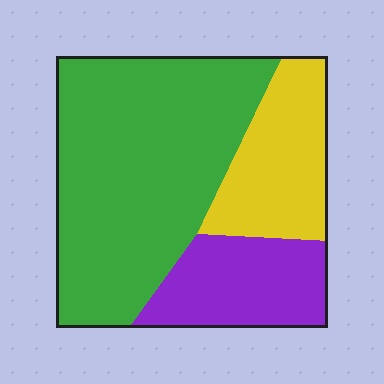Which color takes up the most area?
Green, at roughly 60%.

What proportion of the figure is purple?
Purple covers around 20% of the figure.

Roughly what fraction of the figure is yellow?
Yellow covers roughly 20% of the figure.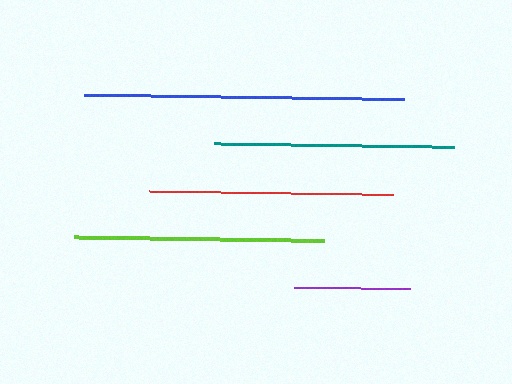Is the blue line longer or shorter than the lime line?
The blue line is longer than the lime line.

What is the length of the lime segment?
The lime segment is approximately 249 pixels long.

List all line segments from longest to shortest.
From longest to shortest: blue, lime, red, teal, purple.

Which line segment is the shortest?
The purple line is the shortest at approximately 117 pixels.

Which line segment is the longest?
The blue line is the longest at approximately 320 pixels.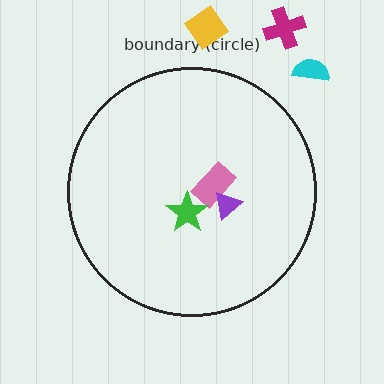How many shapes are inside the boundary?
3 inside, 3 outside.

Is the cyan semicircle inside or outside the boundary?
Outside.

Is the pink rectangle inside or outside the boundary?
Inside.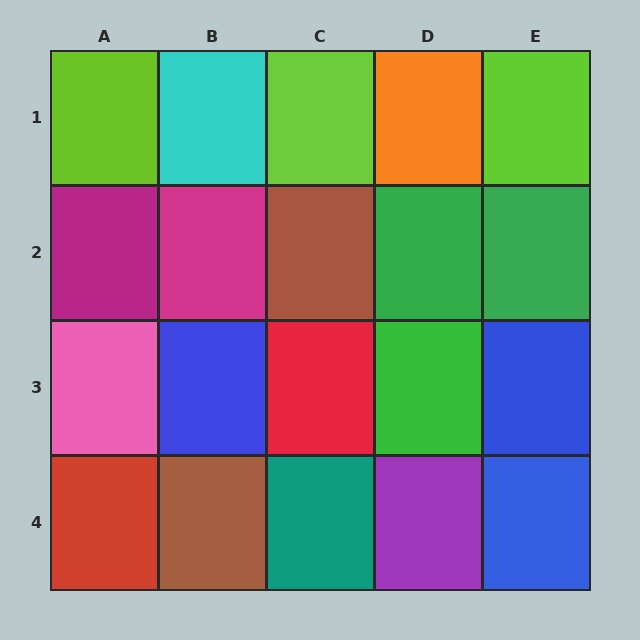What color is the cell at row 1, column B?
Cyan.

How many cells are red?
2 cells are red.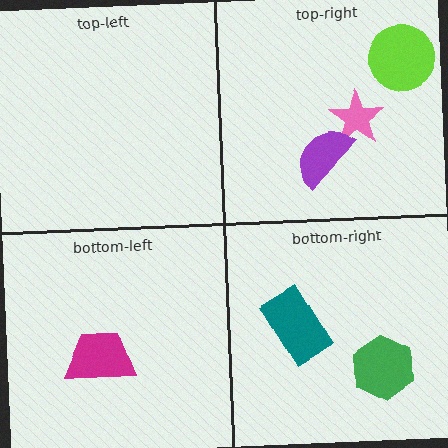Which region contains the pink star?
The top-right region.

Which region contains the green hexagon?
The bottom-right region.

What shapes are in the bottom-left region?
The magenta trapezoid.